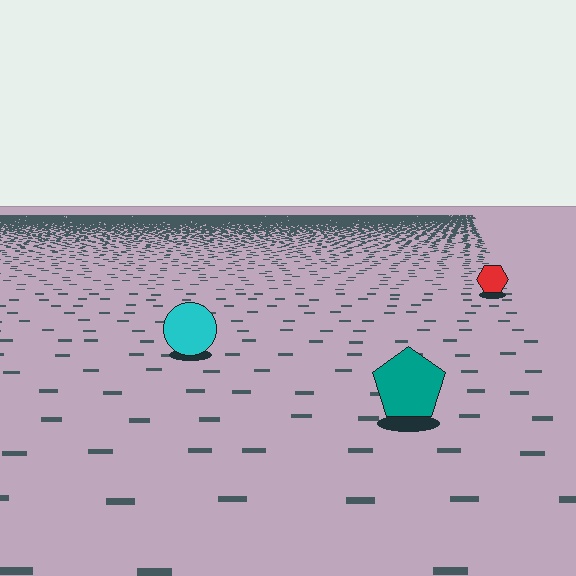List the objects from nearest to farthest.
From nearest to farthest: the teal pentagon, the cyan circle, the red hexagon.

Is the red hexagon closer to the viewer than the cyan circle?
No. The cyan circle is closer — you can tell from the texture gradient: the ground texture is coarser near it.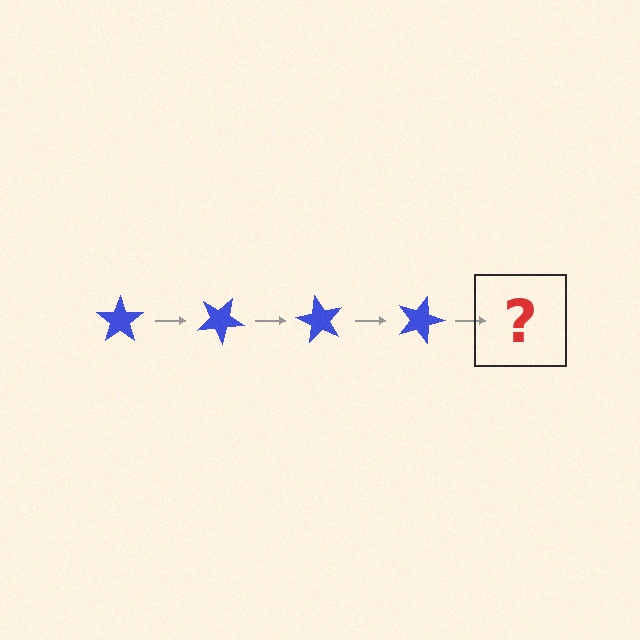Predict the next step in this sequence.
The next step is a blue star rotated 120 degrees.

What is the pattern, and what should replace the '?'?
The pattern is that the star rotates 30 degrees each step. The '?' should be a blue star rotated 120 degrees.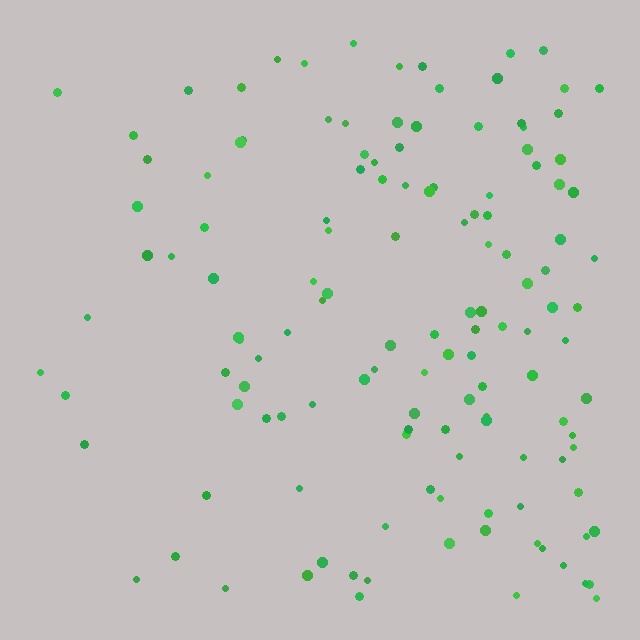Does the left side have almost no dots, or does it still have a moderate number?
Still a moderate number, just noticeably fewer than the right.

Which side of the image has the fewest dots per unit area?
The left.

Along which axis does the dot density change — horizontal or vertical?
Horizontal.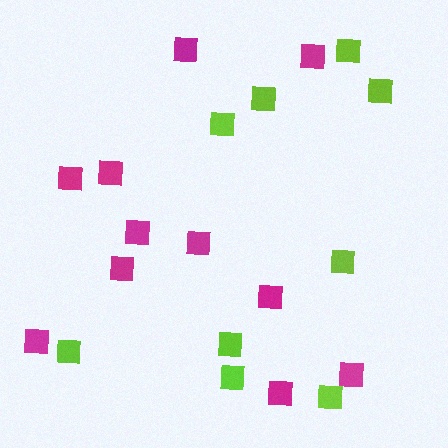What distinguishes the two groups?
There are 2 groups: one group of magenta squares (11) and one group of lime squares (9).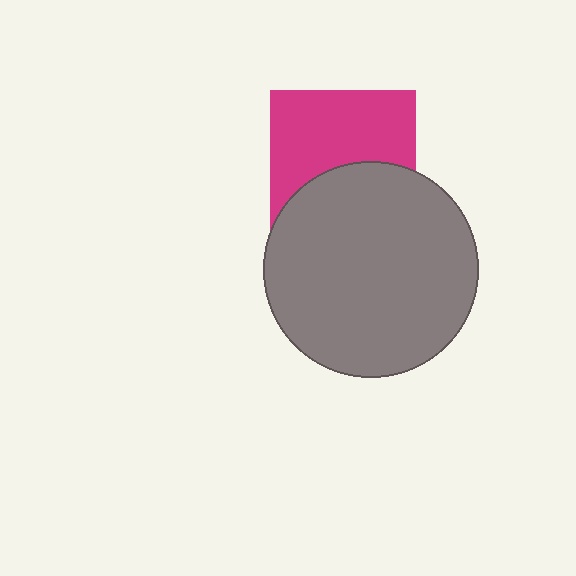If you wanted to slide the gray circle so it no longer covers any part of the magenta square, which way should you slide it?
Slide it down — that is the most direct way to separate the two shapes.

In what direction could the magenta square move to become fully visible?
The magenta square could move up. That would shift it out from behind the gray circle entirely.